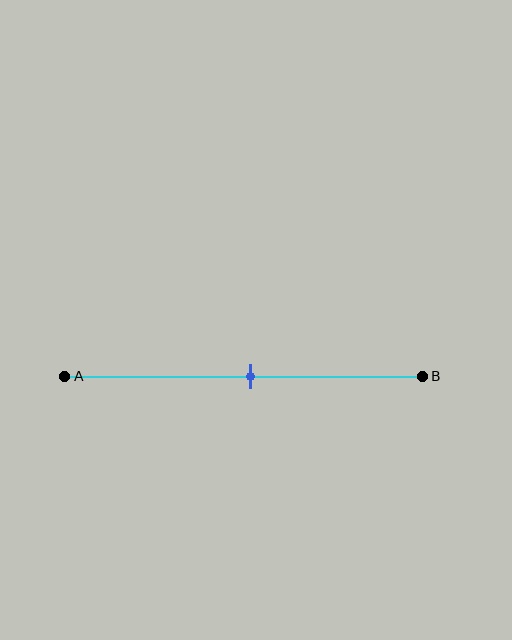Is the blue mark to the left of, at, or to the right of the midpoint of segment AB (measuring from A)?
The blue mark is approximately at the midpoint of segment AB.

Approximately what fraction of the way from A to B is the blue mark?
The blue mark is approximately 50% of the way from A to B.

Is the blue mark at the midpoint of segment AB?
Yes, the mark is approximately at the midpoint.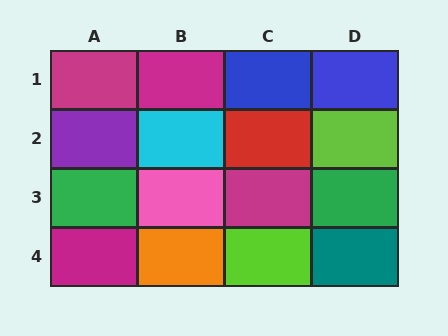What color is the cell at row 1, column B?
Magenta.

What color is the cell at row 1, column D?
Blue.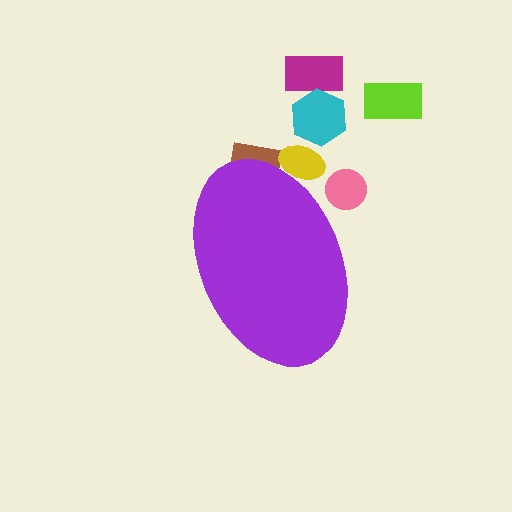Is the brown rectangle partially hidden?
Yes, the brown rectangle is partially hidden behind the purple ellipse.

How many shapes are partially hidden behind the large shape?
3 shapes are partially hidden.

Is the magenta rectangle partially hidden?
No, the magenta rectangle is fully visible.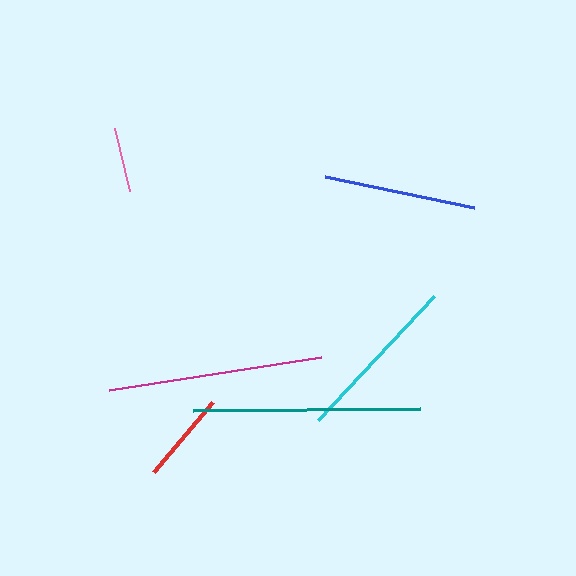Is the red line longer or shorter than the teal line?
The teal line is longer than the red line.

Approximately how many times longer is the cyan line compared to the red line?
The cyan line is approximately 1.9 times the length of the red line.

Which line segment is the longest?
The teal line is the longest at approximately 227 pixels.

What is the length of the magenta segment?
The magenta segment is approximately 215 pixels long.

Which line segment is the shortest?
The pink line is the shortest at approximately 65 pixels.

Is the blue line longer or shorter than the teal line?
The teal line is longer than the blue line.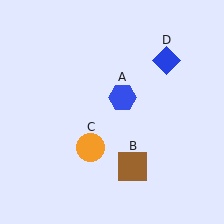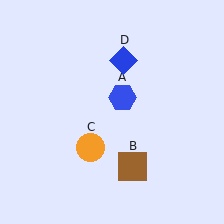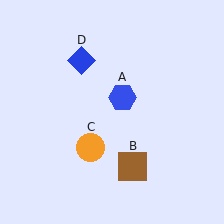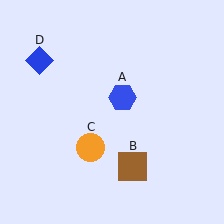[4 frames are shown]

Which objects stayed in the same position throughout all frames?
Blue hexagon (object A) and brown square (object B) and orange circle (object C) remained stationary.